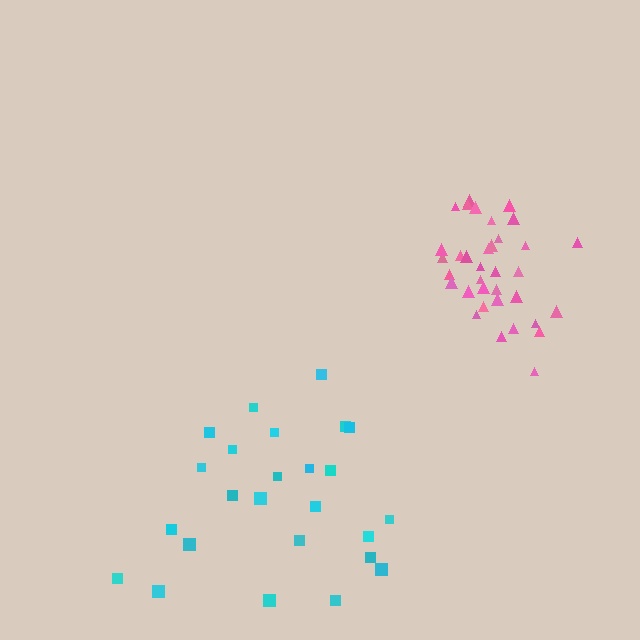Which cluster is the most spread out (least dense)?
Cyan.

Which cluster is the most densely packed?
Pink.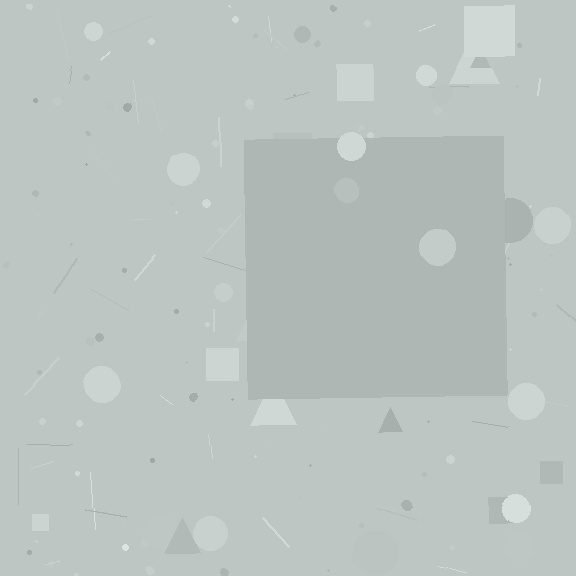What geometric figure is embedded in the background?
A square is embedded in the background.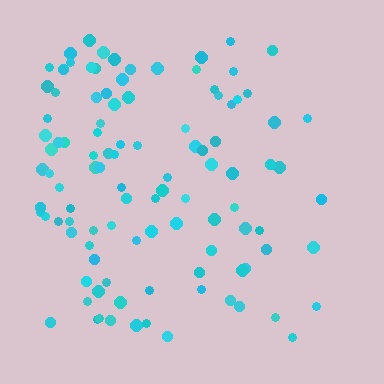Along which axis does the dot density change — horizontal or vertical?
Horizontal.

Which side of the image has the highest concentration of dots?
The left.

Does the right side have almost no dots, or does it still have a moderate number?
Still a moderate number, just noticeably fewer than the left.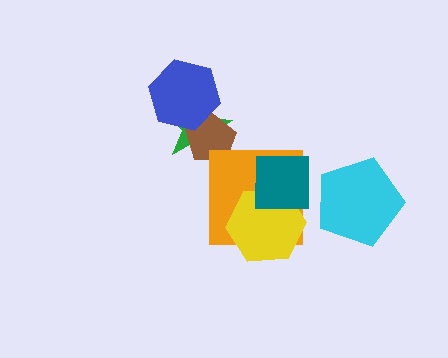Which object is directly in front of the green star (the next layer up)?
The brown pentagon is directly in front of the green star.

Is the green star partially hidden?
Yes, it is partially covered by another shape.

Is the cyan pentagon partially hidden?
No, no other shape covers it.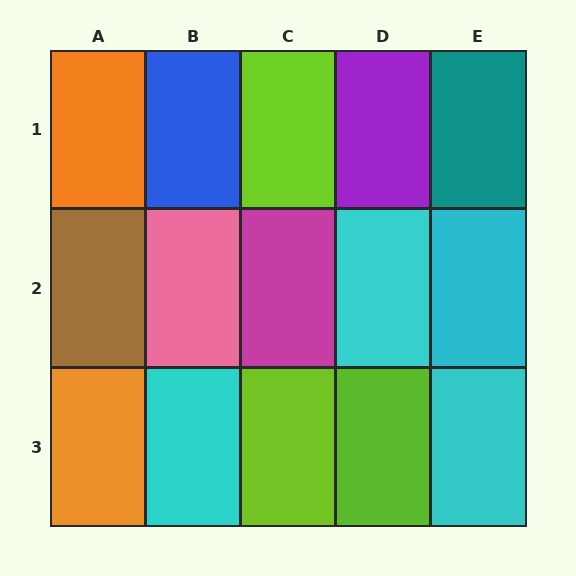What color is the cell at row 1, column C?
Lime.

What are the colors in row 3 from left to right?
Orange, cyan, lime, lime, cyan.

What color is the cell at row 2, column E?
Cyan.